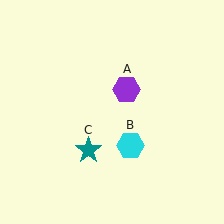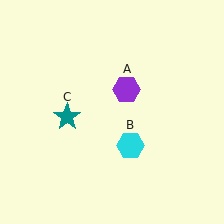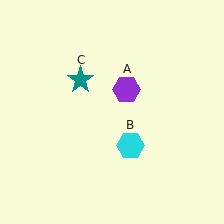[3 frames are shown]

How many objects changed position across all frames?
1 object changed position: teal star (object C).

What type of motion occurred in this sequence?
The teal star (object C) rotated clockwise around the center of the scene.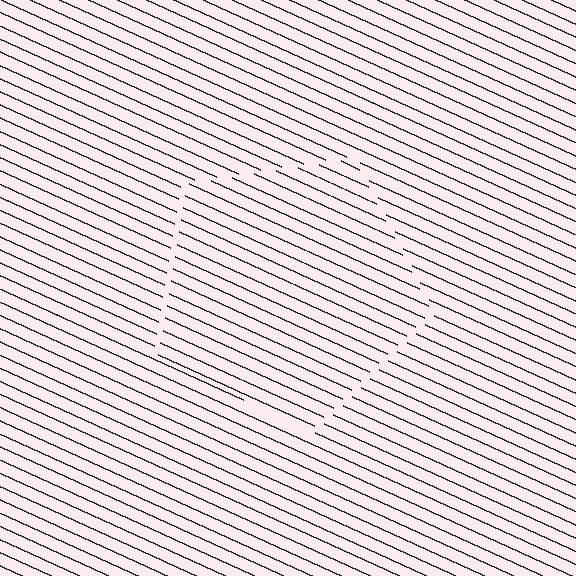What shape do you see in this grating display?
An illusory pentagon. The interior of the shape contains the same grating, shifted by half a period — the contour is defined by the phase discontinuity where line-ends from the inner and outer gratings abut.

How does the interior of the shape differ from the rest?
The interior of the shape contains the same grating, shifted by half a period — the contour is defined by the phase discontinuity where line-ends from the inner and outer gratings abut.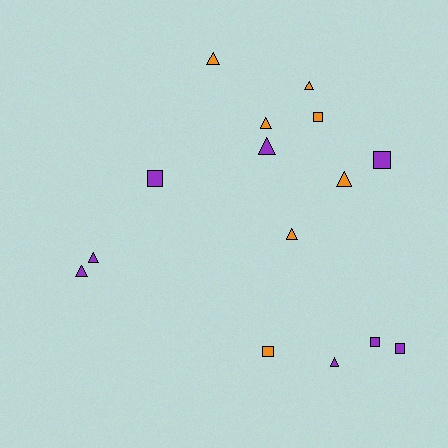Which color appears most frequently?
Purple, with 8 objects.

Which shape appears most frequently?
Triangle, with 9 objects.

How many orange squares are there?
There are 2 orange squares.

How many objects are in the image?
There are 15 objects.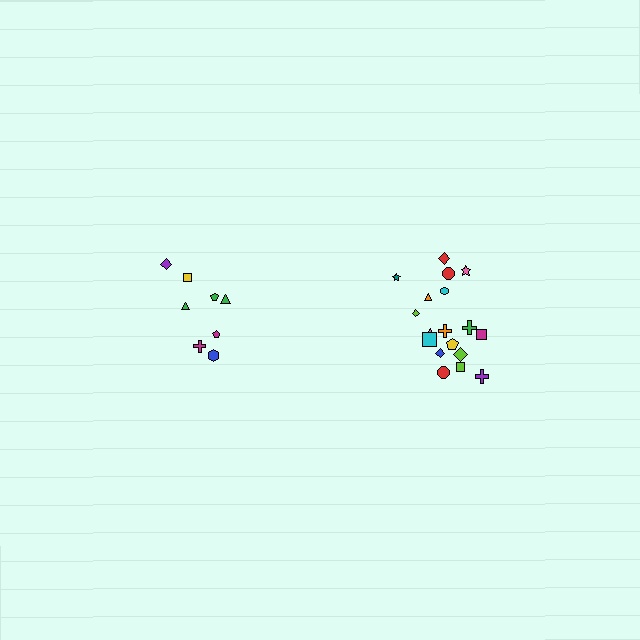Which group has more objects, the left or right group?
The right group.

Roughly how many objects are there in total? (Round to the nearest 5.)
Roughly 25 objects in total.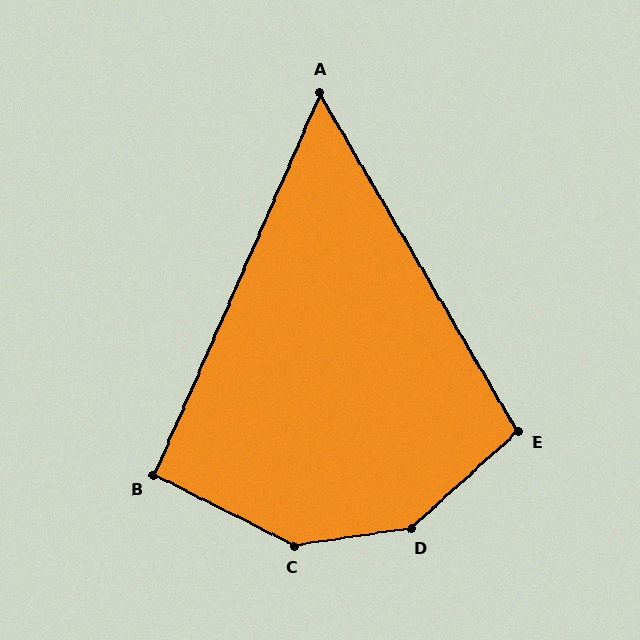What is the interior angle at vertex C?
Approximately 145 degrees (obtuse).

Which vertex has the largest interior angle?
D, at approximately 146 degrees.